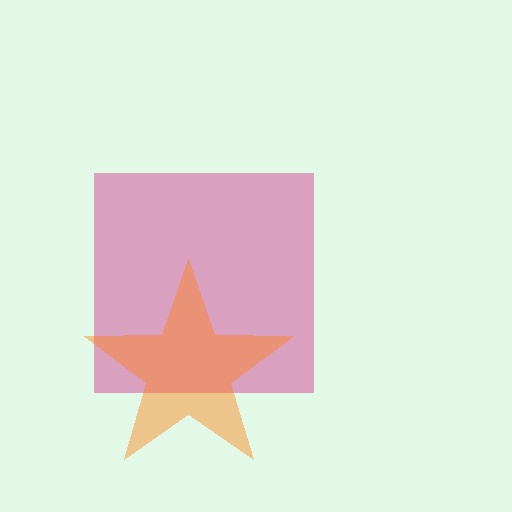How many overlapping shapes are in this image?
There are 2 overlapping shapes in the image.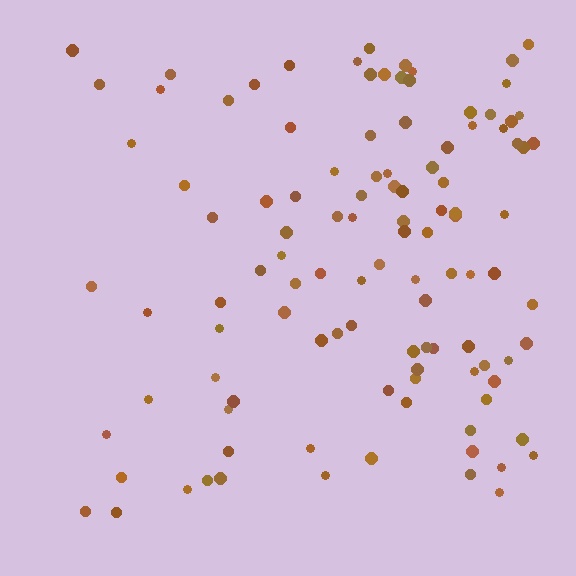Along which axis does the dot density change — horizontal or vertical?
Horizontal.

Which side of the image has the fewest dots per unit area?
The left.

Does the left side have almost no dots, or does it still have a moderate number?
Still a moderate number, just noticeably fewer than the right.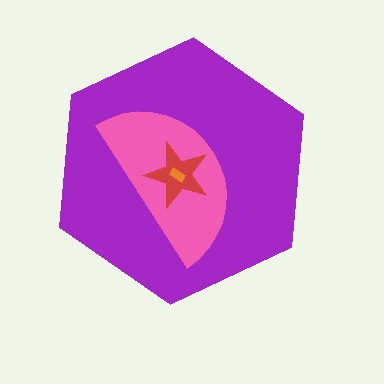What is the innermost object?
The orange rectangle.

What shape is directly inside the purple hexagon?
The pink semicircle.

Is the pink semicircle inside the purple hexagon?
Yes.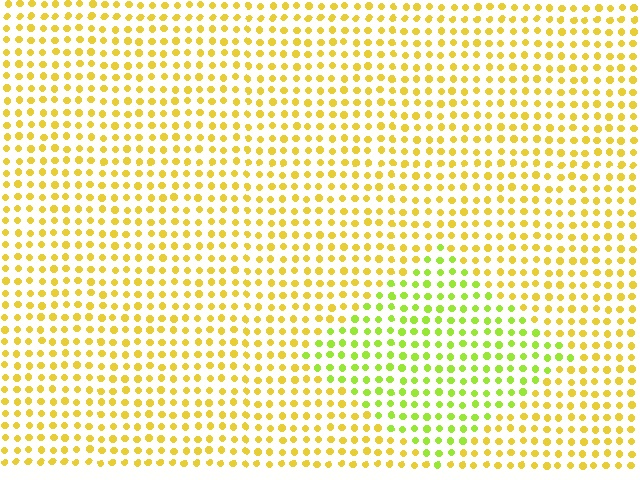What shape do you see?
I see a diamond.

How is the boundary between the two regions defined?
The boundary is defined purely by a slight shift in hue (about 36 degrees). Spacing, size, and orientation are identical on both sides.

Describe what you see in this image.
The image is filled with small yellow elements in a uniform arrangement. A diamond-shaped region is visible where the elements are tinted to a slightly different hue, forming a subtle color boundary.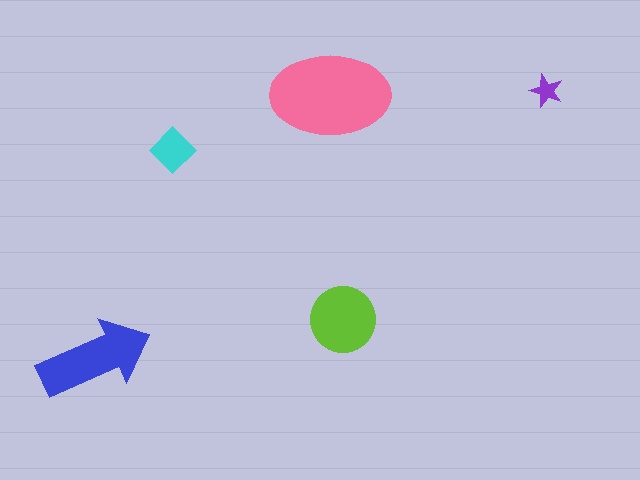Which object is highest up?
The purple star is topmost.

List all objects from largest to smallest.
The pink ellipse, the blue arrow, the lime circle, the cyan diamond, the purple star.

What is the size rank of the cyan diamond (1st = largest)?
4th.